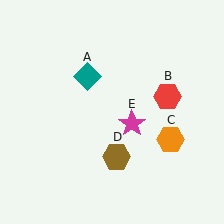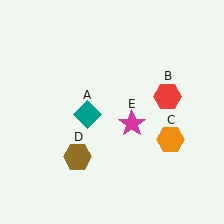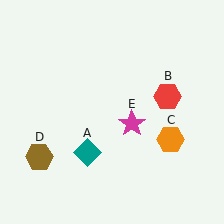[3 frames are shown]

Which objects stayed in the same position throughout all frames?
Red hexagon (object B) and orange hexagon (object C) and magenta star (object E) remained stationary.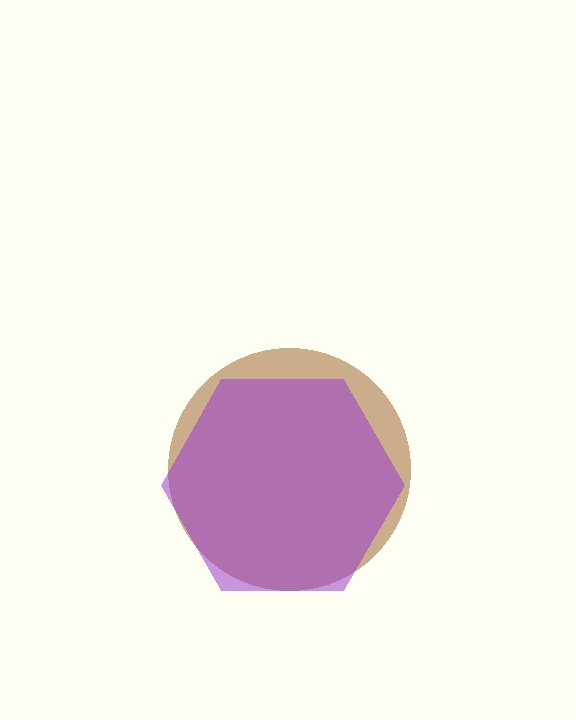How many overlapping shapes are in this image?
There are 2 overlapping shapes in the image.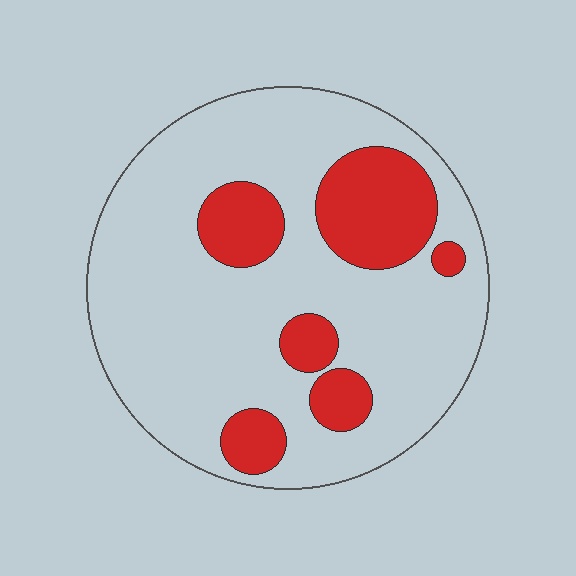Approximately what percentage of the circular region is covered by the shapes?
Approximately 20%.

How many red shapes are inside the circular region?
6.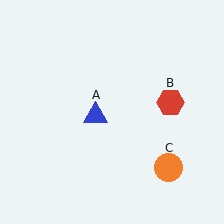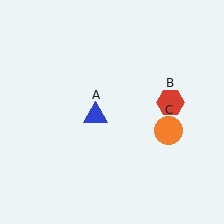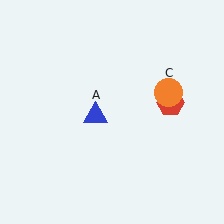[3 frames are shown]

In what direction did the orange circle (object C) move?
The orange circle (object C) moved up.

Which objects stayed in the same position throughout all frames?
Blue triangle (object A) and red hexagon (object B) remained stationary.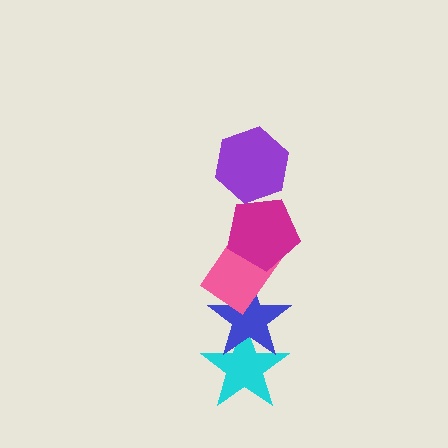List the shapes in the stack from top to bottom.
From top to bottom: the purple hexagon, the magenta pentagon, the pink rectangle, the blue star, the cyan star.